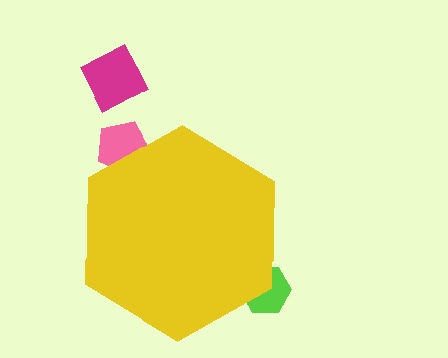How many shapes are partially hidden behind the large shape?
2 shapes are partially hidden.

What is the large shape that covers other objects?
A yellow hexagon.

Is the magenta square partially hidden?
No, the magenta square is fully visible.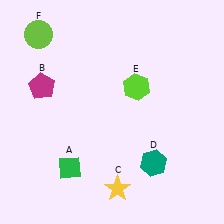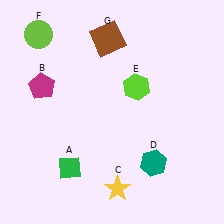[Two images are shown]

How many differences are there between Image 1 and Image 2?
There is 1 difference between the two images.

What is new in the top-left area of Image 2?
A brown square (G) was added in the top-left area of Image 2.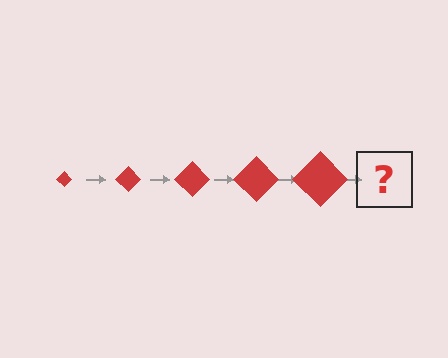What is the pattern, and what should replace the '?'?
The pattern is that the diamond gets progressively larger each step. The '?' should be a red diamond, larger than the previous one.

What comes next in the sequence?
The next element should be a red diamond, larger than the previous one.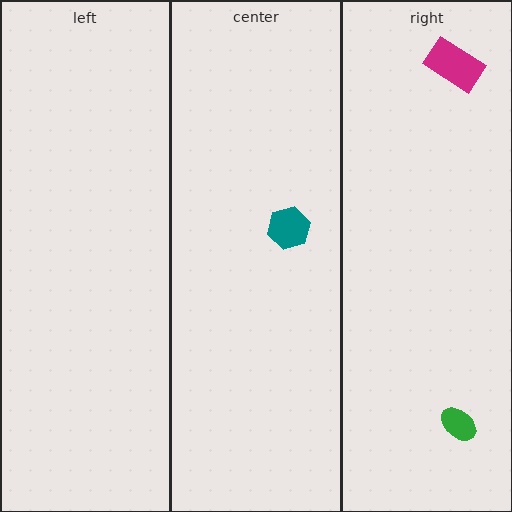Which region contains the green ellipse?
The right region.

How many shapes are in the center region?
1.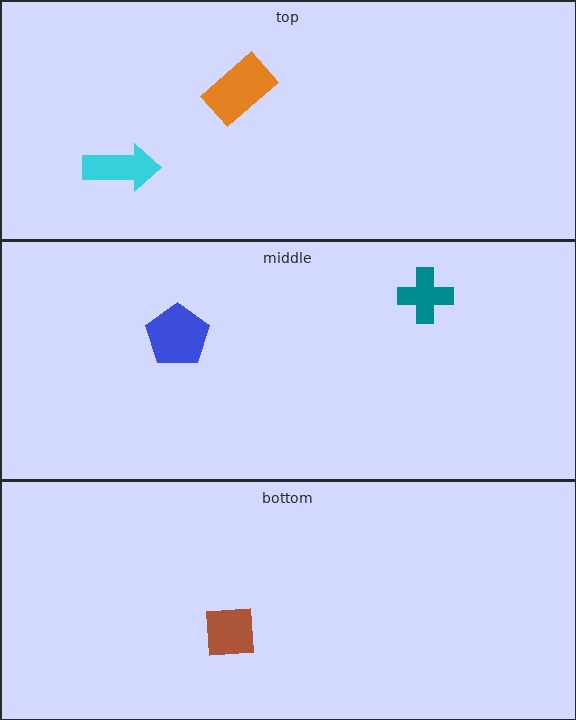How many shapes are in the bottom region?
1.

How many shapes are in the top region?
2.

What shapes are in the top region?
The orange rectangle, the cyan arrow.